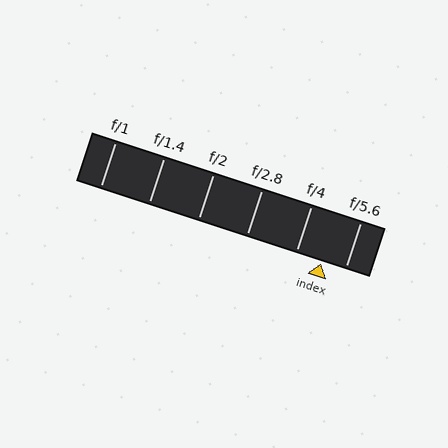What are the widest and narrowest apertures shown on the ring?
The widest aperture shown is f/1 and the narrowest is f/5.6.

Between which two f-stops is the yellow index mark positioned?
The index mark is between f/4 and f/5.6.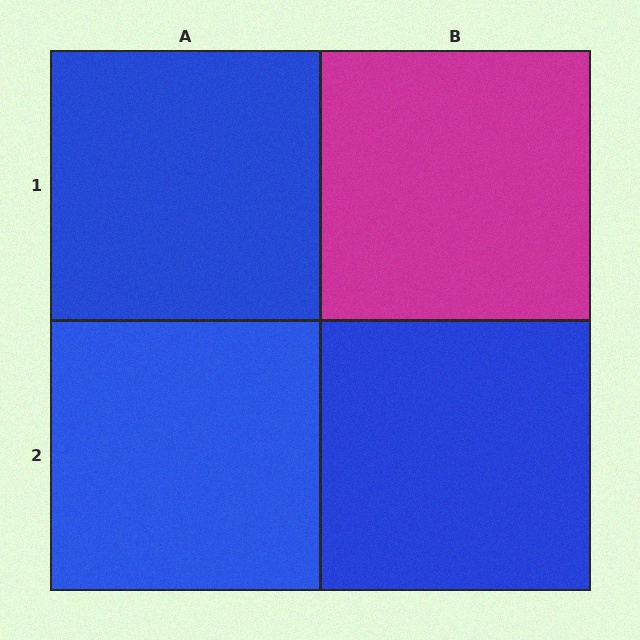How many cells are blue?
3 cells are blue.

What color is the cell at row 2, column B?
Blue.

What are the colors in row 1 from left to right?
Blue, magenta.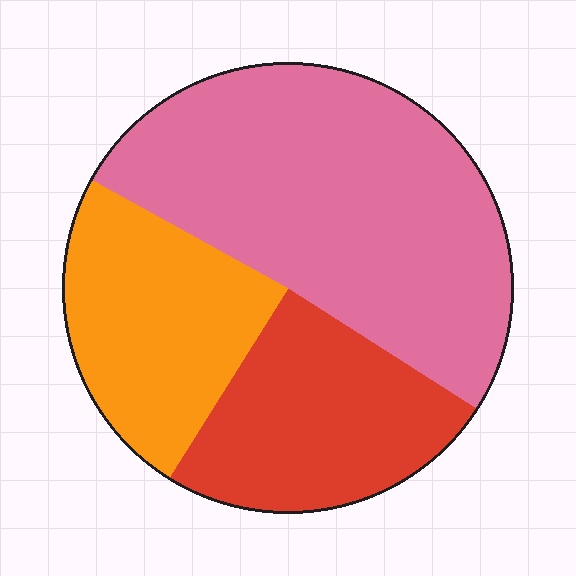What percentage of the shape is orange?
Orange covers about 25% of the shape.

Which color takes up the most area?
Pink, at roughly 50%.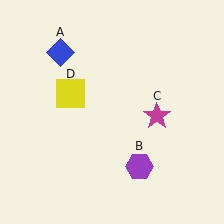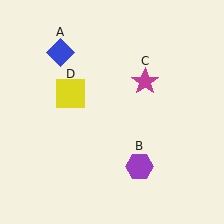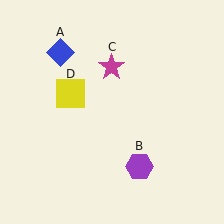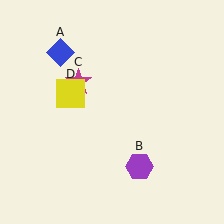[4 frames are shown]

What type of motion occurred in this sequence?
The magenta star (object C) rotated counterclockwise around the center of the scene.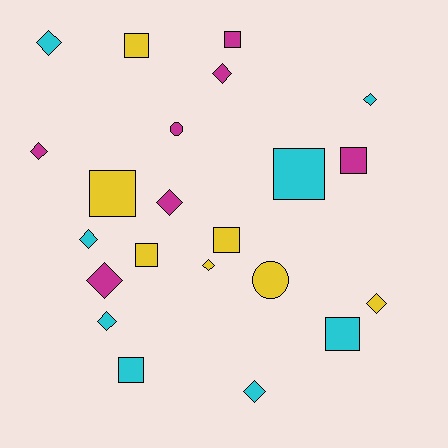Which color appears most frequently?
Cyan, with 8 objects.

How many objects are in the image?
There are 22 objects.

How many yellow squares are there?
There are 4 yellow squares.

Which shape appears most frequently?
Diamond, with 11 objects.